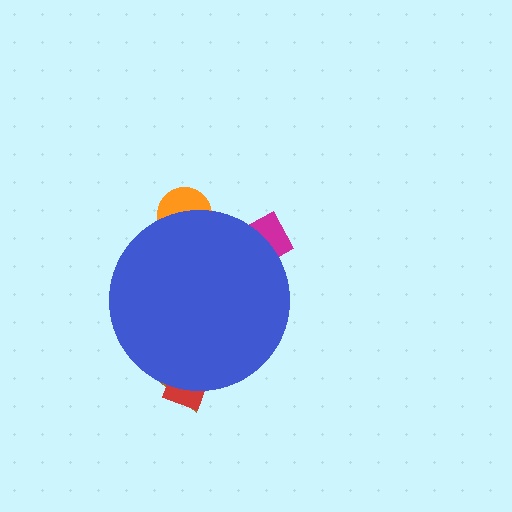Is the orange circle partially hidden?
Yes, the orange circle is partially hidden behind the blue circle.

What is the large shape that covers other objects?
A blue circle.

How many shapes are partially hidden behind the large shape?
4 shapes are partially hidden.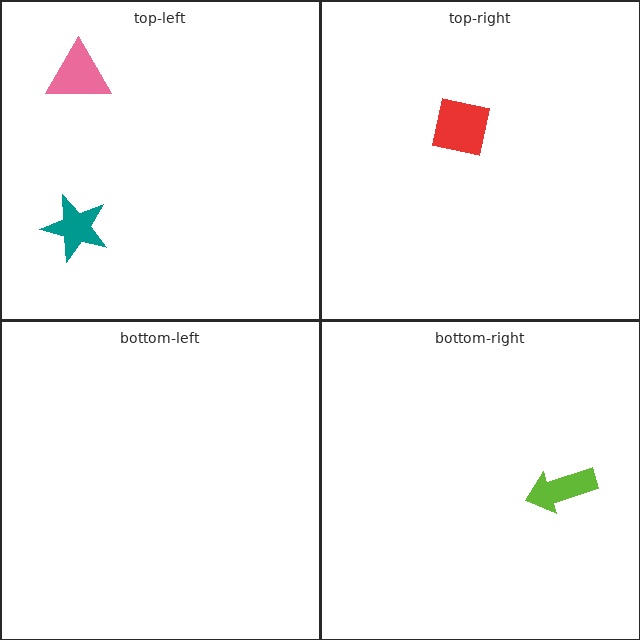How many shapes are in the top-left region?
2.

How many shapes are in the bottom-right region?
1.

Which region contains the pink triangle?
The top-left region.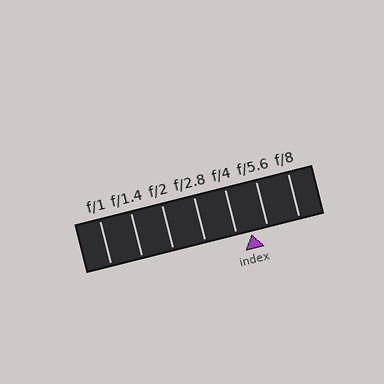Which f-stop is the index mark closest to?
The index mark is closest to f/4.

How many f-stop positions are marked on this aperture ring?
There are 7 f-stop positions marked.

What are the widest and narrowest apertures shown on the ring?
The widest aperture shown is f/1 and the narrowest is f/8.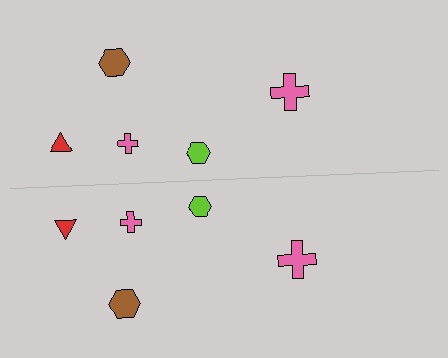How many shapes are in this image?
There are 10 shapes in this image.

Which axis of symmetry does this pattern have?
The pattern has a horizontal axis of symmetry running through the center of the image.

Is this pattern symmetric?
Yes, this pattern has bilateral (reflection) symmetry.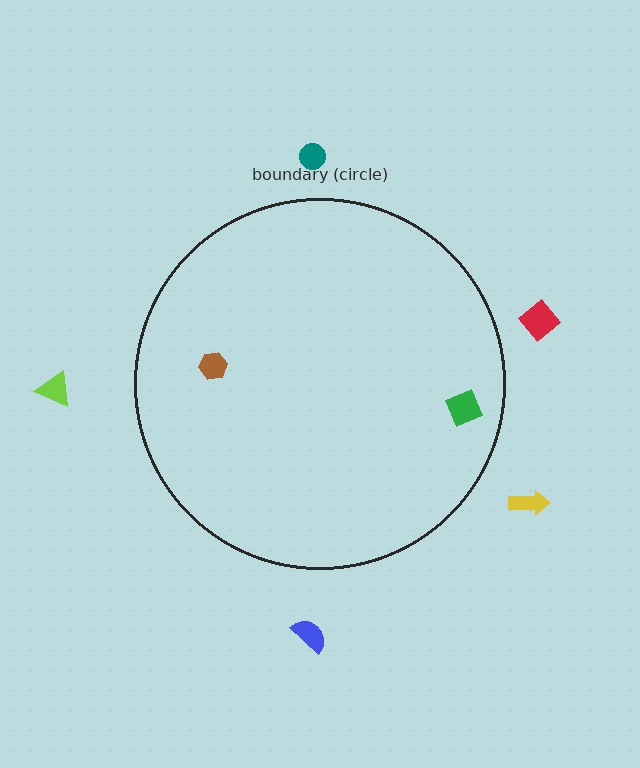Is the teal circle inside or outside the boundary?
Outside.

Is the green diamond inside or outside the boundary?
Inside.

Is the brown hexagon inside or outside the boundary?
Inside.